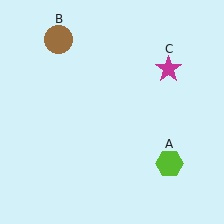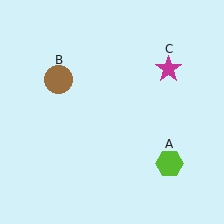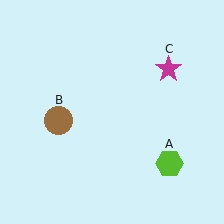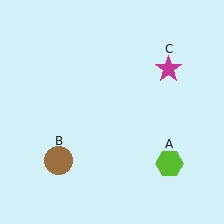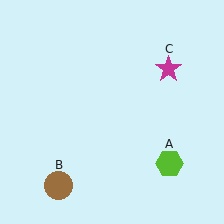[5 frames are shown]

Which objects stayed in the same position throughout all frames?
Lime hexagon (object A) and magenta star (object C) remained stationary.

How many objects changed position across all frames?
1 object changed position: brown circle (object B).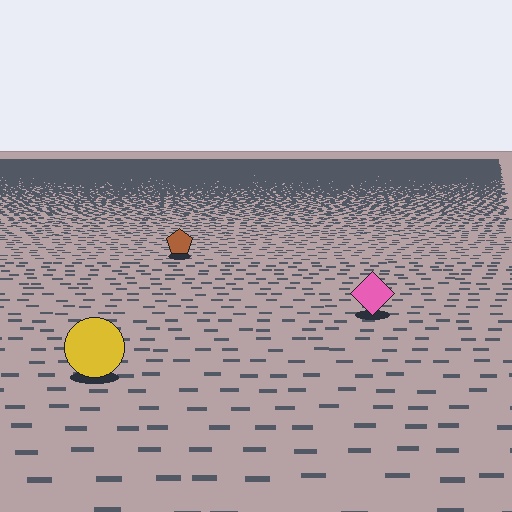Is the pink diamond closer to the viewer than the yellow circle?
No. The yellow circle is closer — you can tell from the texture gradient: the ground texture is coarser near it.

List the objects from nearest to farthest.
From nearest to farthest: the yellow circle, the pink diamond, the brown pentagon.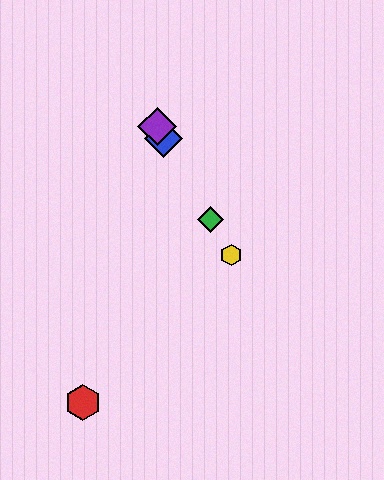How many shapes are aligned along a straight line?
4 shapes (the blue diamond, the green diamond, the yellow hexagon, the purple diamond) are aligned along a straight line.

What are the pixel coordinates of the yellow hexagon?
The yellow hexagon is at (231, 255).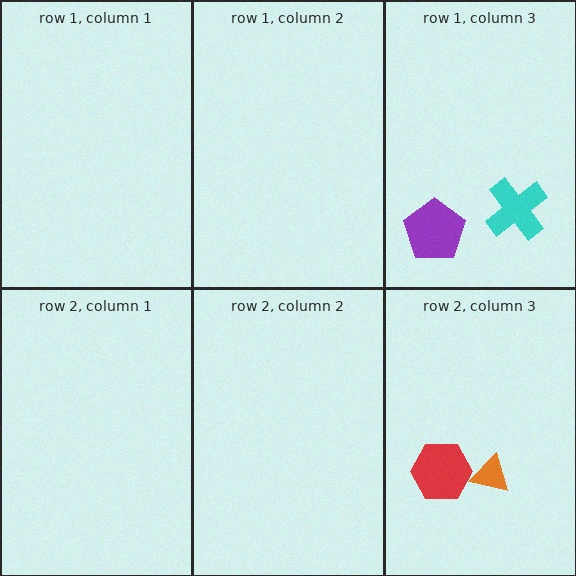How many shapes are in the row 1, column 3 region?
2.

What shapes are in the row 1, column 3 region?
The cyan cross, the purple pentagon.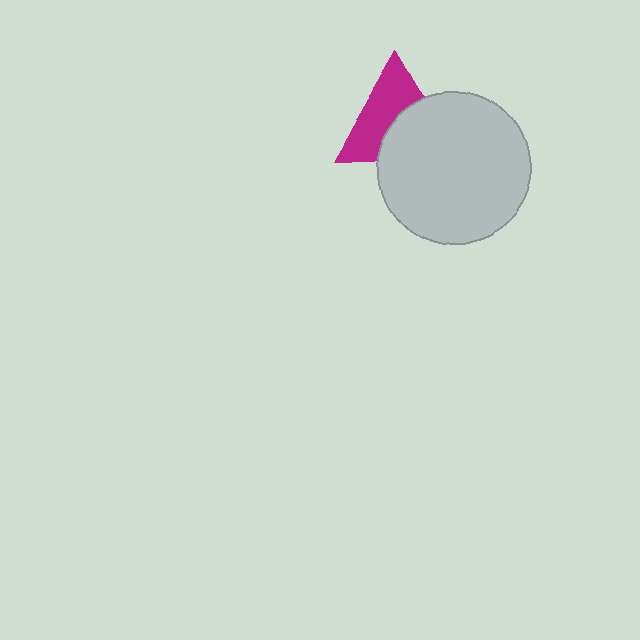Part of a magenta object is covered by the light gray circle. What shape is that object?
It is a triangle.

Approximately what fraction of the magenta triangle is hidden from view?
Roughly 46% of the magenta triangle is hidden behind the light gray circle.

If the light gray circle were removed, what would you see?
You would see the complete magenta triangle.